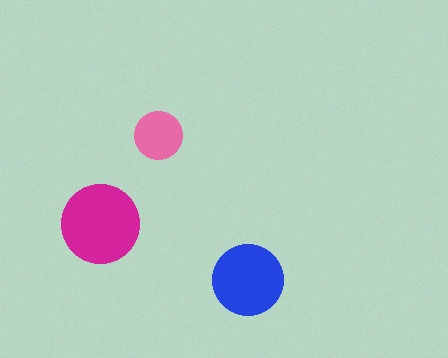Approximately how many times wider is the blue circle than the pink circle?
About 1.5 times wider.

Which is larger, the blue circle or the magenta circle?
The magenta one.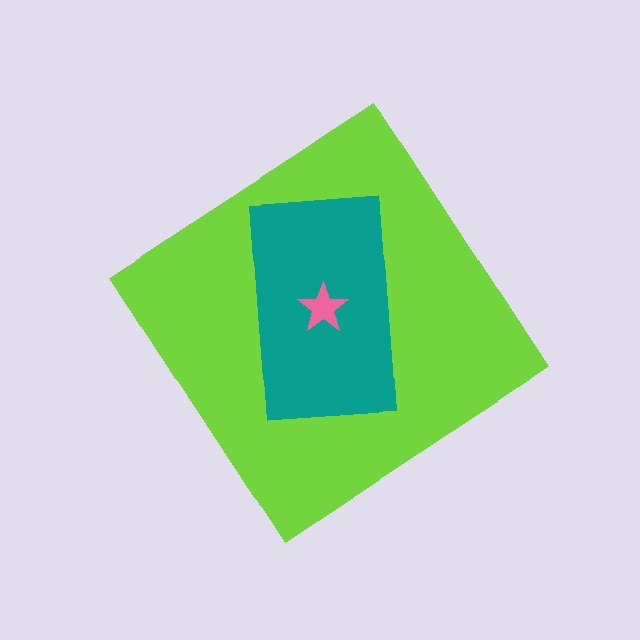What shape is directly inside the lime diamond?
The teal rectangle.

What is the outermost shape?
The lime diamond.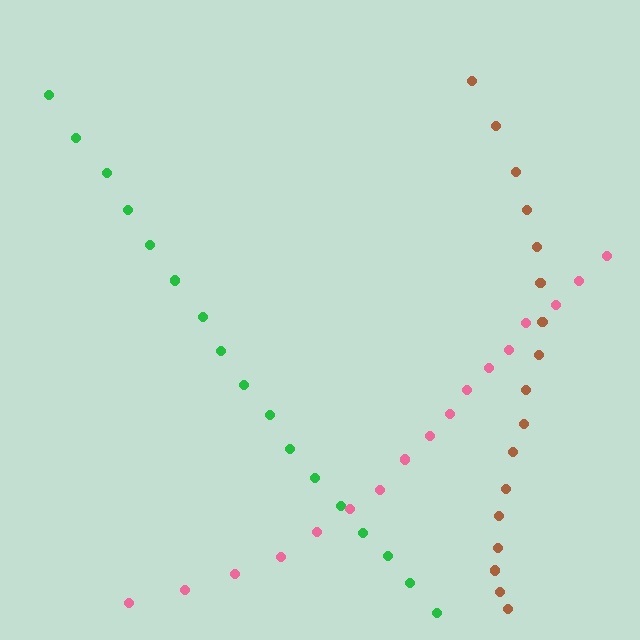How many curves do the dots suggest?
There are 3 distinct paths.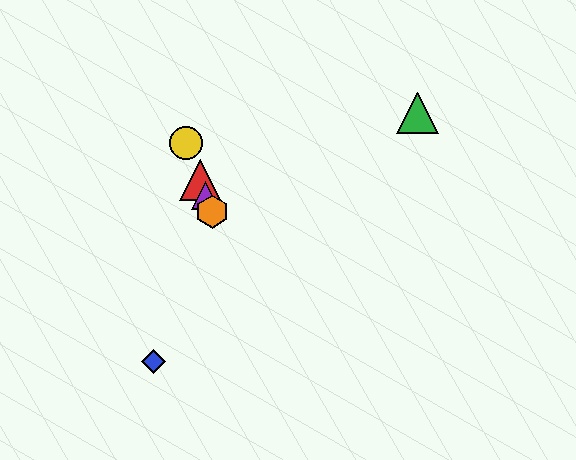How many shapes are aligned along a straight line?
4 shapes (the red triangle, the yellow circle, the purple triangle, the orange hexagon) are aligned along a straight line.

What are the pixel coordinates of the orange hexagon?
The orange hexagon is at (212, 212).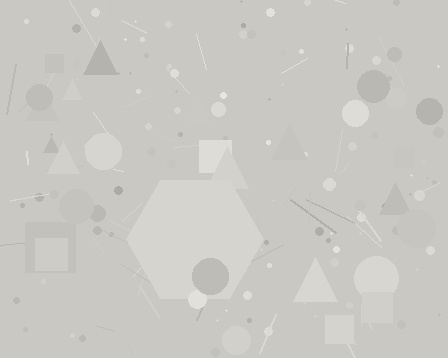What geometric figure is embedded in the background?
A hexagon is embedded in the background.